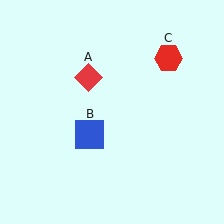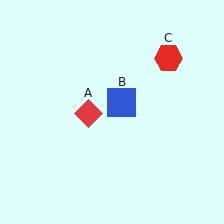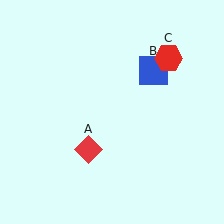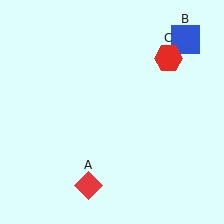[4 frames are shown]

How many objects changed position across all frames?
2 objects changed position: red diamond (object A), blue square (object B).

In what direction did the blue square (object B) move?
The blue square (object B) moved up and to the right.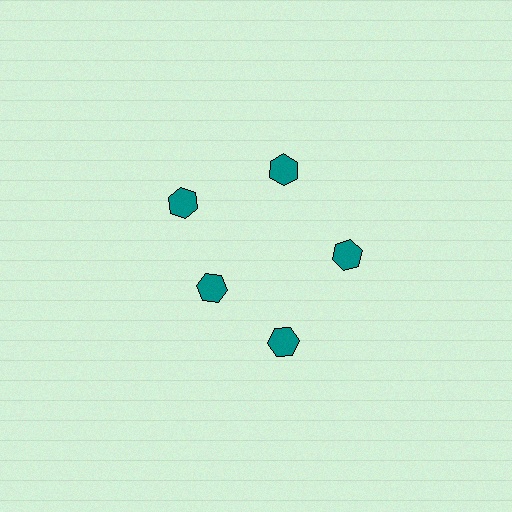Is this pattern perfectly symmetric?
No. The 5 teal hexagons are arranged in a ring, but one element near the 8 o'clock position is pulled inward toward the center, breaking the 5-fold rotational symmetry.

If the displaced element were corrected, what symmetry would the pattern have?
It would have 5-fold rotational symmetry — the pattern would map onto itself every 72 degrees.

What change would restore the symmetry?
The symmetry would be restored by moving it outward, back onto the ring so that all 5 hexagons sit at equal angles and equal distance from the center.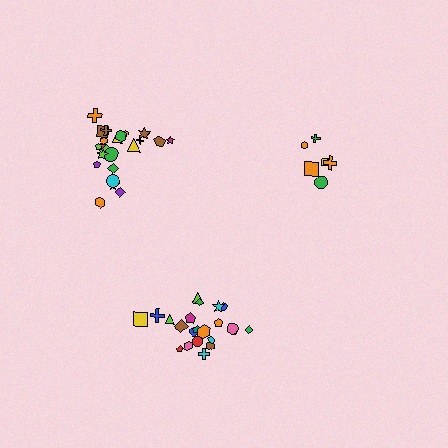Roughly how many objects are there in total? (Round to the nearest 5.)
Roughly 55 objects in total.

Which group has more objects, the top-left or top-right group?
The top-left group.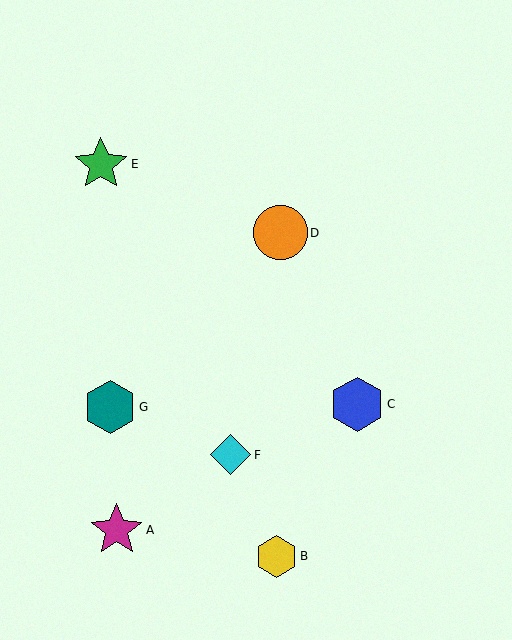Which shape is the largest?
The blue hexagon (labeled C) is the largest.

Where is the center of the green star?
The center of the green star is at (101, 164).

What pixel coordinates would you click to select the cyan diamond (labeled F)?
Click at (231, 455) to select the cyan diamond F.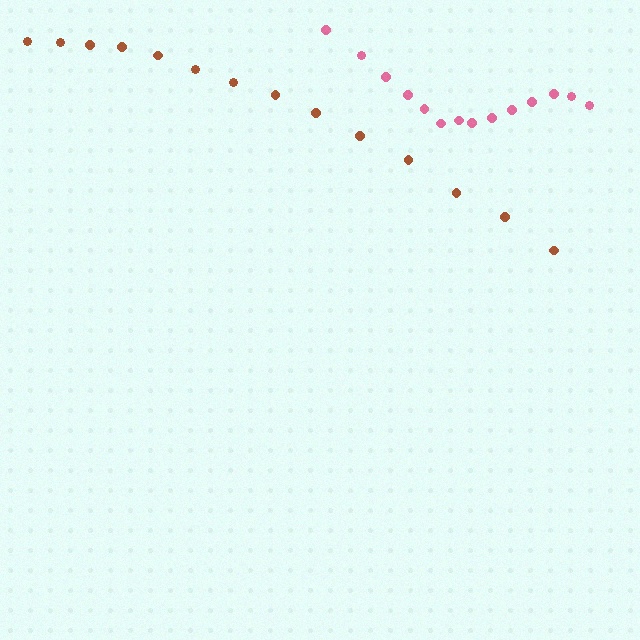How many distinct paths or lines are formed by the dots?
There are 2 distinct paths.